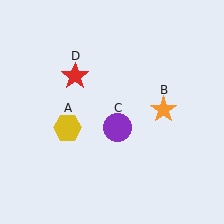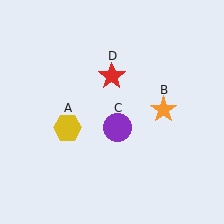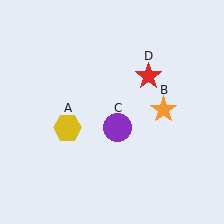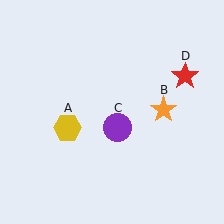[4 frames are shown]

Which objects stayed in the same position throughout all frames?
Yellow hexagon (object A) and orange star (object B) and purple circle (object C) remained stationary.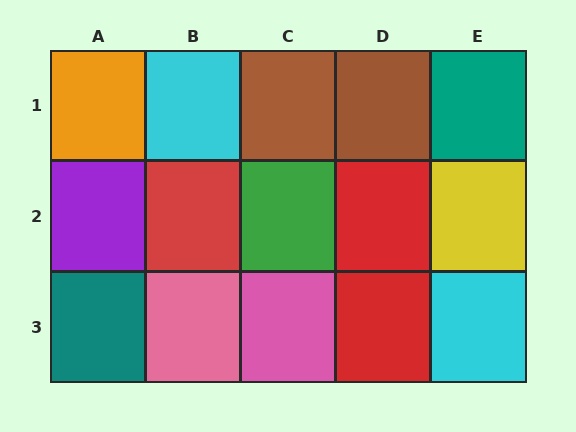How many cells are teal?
2 cells are teal.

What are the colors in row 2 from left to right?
Purple, red, green, red, yellow.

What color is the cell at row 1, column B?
Cyan.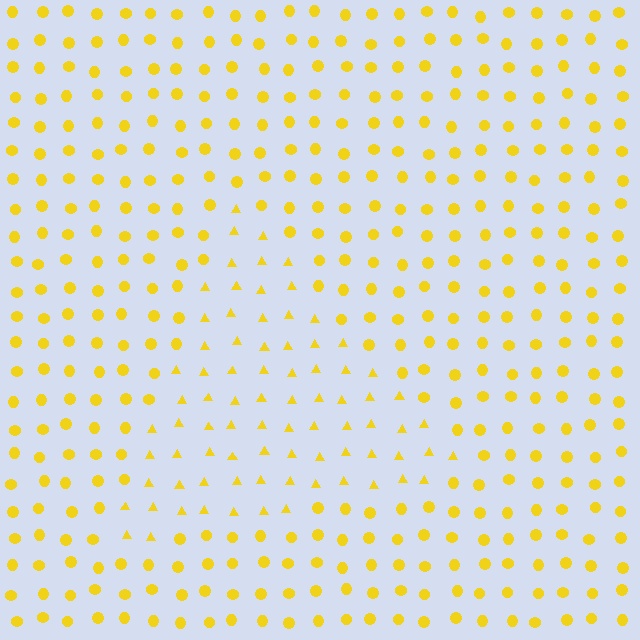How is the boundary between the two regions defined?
The boundary is defined by a change in element shape: triangles inside vs. circles outside. All elements share the same color and spacing.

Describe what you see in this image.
The image is filled with small yellow elements arranged in a uniform grid. A triangle-shaped region contains triangles, while the surrounding area contains circles. The boundary is defined purely by the change in element shape.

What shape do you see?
I see a triangle.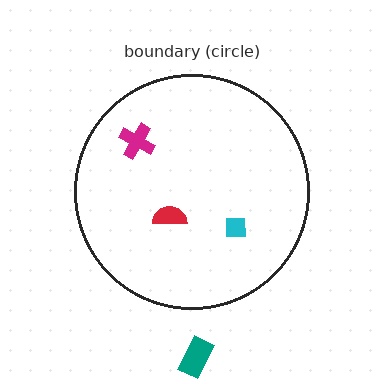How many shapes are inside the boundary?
3 inside, 1 outside.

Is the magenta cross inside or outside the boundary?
Inside.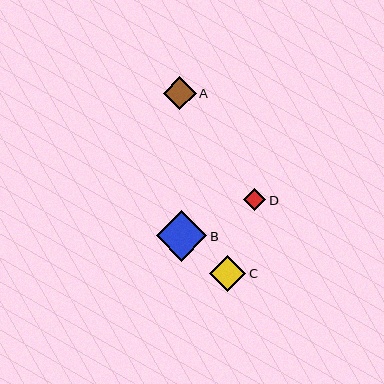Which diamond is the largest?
Diamond B is the largest with a size of approximately 51 pixels.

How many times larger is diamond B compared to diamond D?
Diamond B is approximately 2.3 times the size of diamond D.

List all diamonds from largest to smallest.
From largest to smallest: B, C, A, D.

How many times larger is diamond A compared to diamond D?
Diamond A is approximately 1.5 times the size of diamond D.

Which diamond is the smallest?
Diamond D is the smallest with a size of approximately 22 pixels.